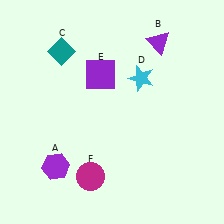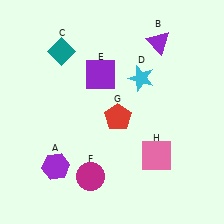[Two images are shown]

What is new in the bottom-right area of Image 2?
A pink square (H) was added in the bottom-right area of Image 2.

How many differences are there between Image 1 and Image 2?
There are 2 differences between the two images.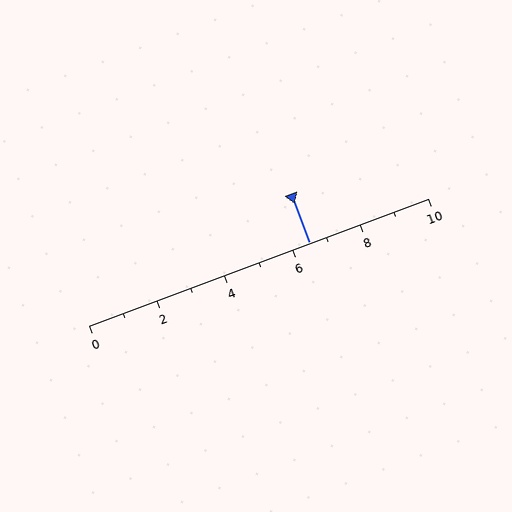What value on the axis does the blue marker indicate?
The marker indicates approximately 6.5.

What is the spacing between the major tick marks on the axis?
The major ticks are spaced 2 apart.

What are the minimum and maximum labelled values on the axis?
The axis runs from 0 to 10.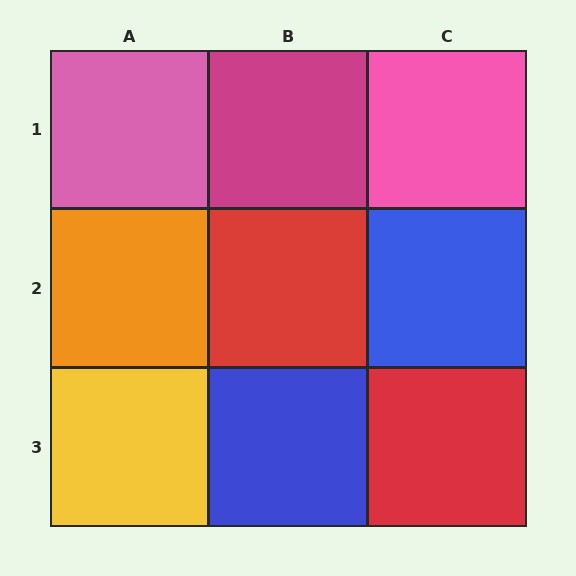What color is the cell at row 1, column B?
Magenta.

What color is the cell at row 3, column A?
Yellow.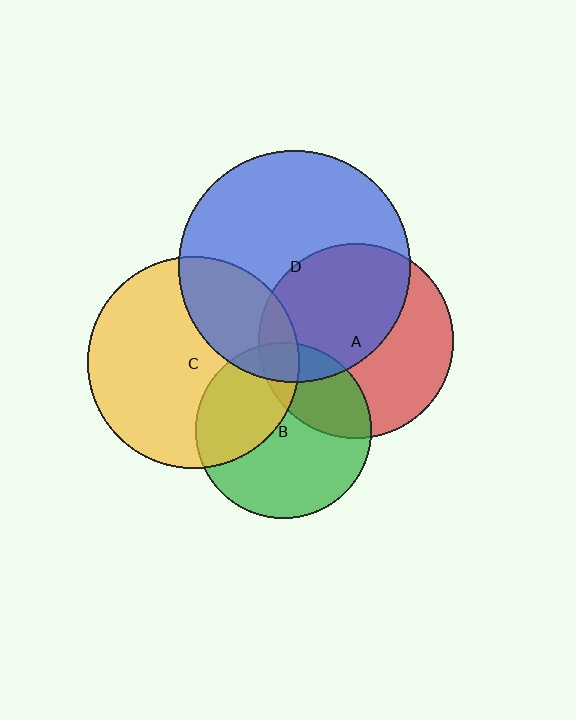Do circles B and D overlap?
Yes.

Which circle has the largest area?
Circle D (blue).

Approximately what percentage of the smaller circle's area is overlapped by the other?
Approximately 15%.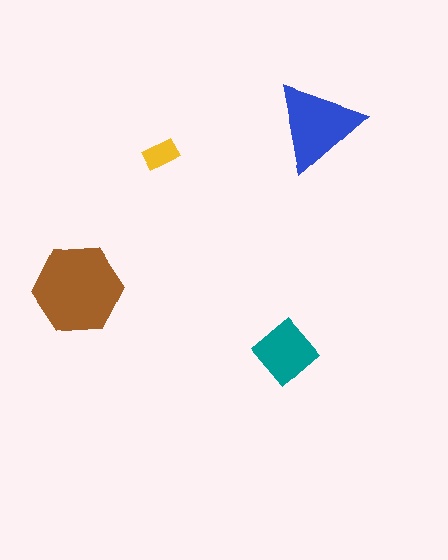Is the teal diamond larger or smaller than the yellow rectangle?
Larger.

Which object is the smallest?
The yellow rectangle.